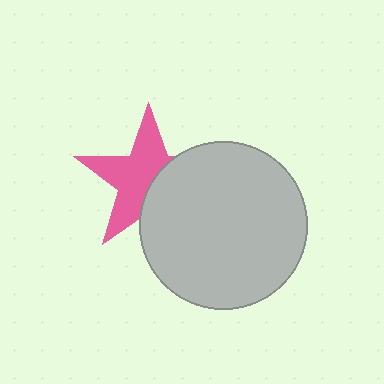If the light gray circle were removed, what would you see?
You would see the complete pink star.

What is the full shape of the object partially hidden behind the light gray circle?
The partially hidden object is a pink star.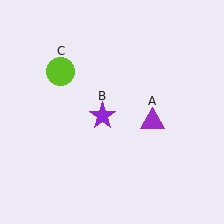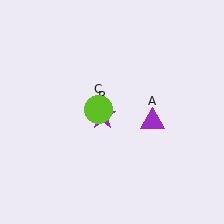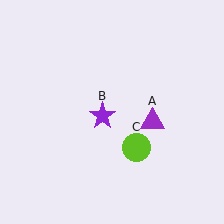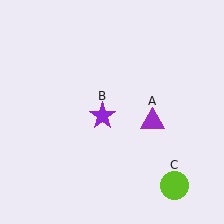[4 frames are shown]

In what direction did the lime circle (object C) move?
The lime circle (object C) moved down and to the right.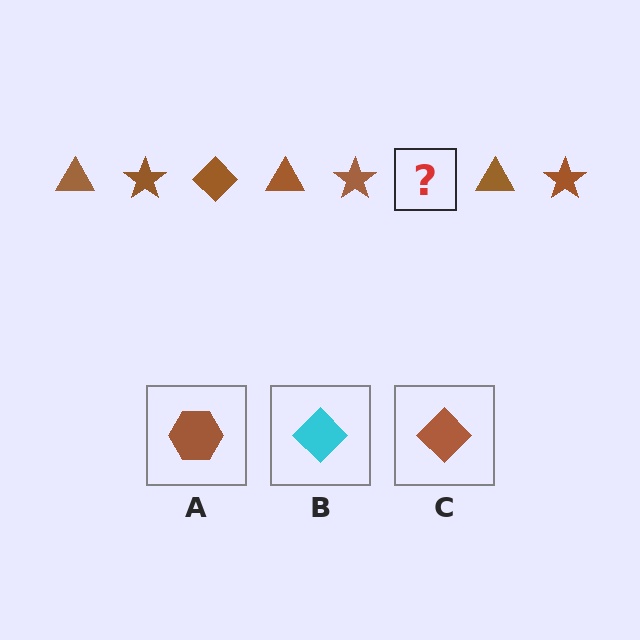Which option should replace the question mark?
Option C.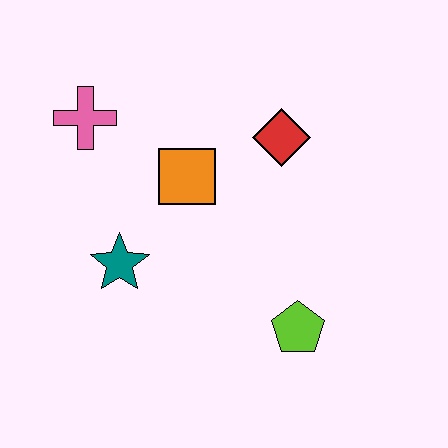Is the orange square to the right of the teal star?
Yes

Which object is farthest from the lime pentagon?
The pink cross is farthest from the lime pentagon.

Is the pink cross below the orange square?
No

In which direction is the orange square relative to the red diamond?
The orange square is to the left of the red diamond.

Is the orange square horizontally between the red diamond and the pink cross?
Yes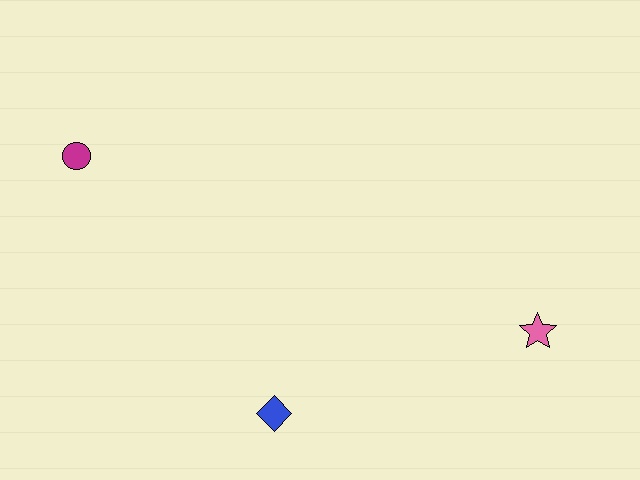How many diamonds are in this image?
There is 1 diamond.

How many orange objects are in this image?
There are no orange objects.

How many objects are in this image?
There are 3 objects.